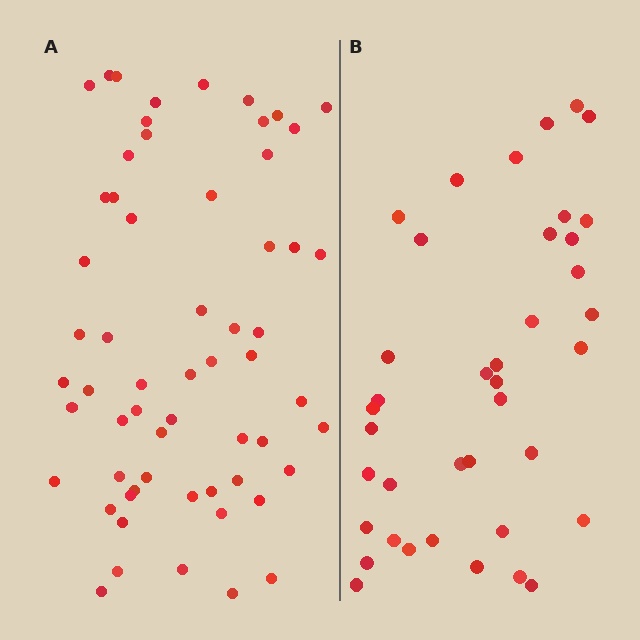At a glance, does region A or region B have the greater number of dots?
Region A (the left region) has more dots.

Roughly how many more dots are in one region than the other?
Region A has approximately 20 more dots than region B.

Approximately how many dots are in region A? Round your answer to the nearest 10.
About 60 dots.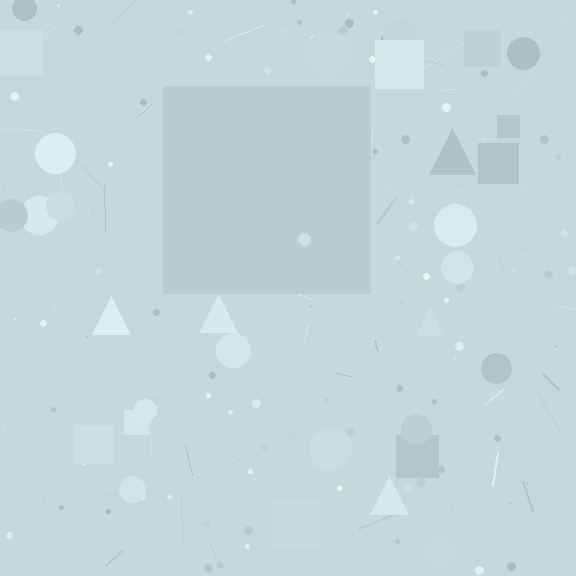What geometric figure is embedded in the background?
A square is embedded in the background.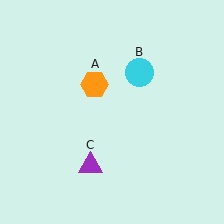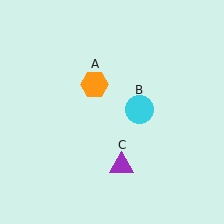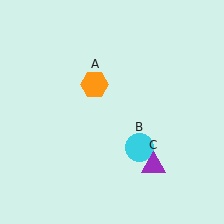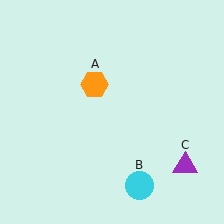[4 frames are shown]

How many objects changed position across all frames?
2 objects changed position: cyan circle (object B), purple triangle (object C).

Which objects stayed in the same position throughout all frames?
Orange hexagon (object A) remained stationary.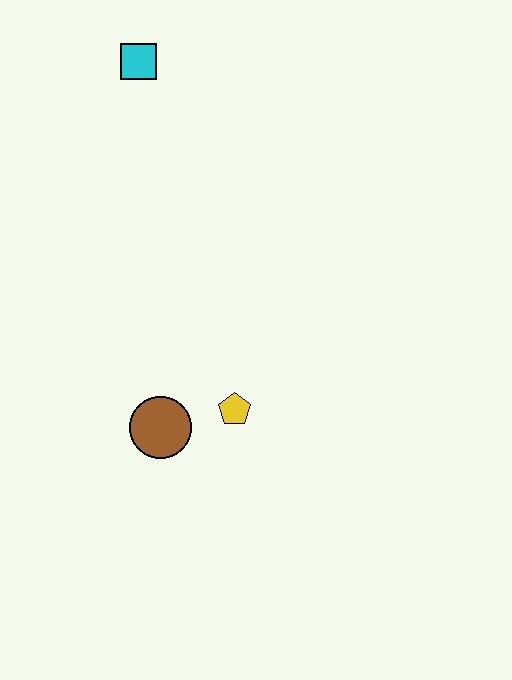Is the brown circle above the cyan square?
No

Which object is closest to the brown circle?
The yellow pentagon is closest to the brown circle.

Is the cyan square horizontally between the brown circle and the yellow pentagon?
No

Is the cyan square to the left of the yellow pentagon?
Yes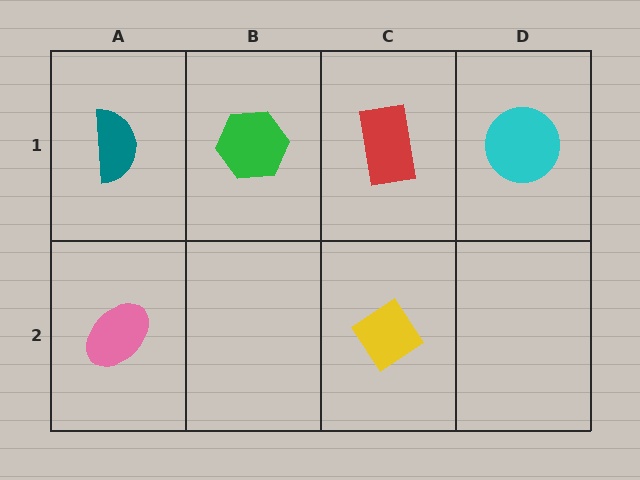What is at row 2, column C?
A yellow diamond.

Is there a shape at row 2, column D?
No, that cell is empty.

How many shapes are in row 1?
4 shapes.